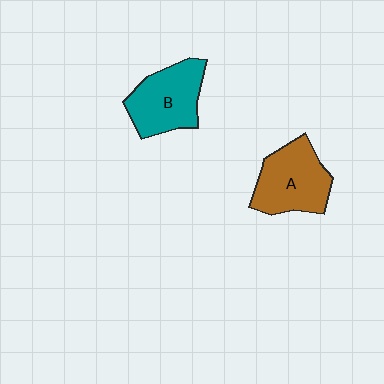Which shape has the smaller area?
Shape B (teal).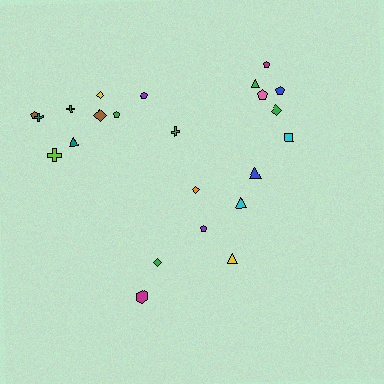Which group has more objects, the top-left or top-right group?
The top-left group.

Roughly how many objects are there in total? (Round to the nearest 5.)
Roughly 25 objects in total.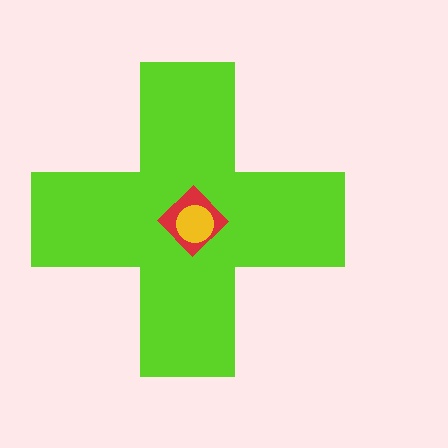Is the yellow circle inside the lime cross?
Yes.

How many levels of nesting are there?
3.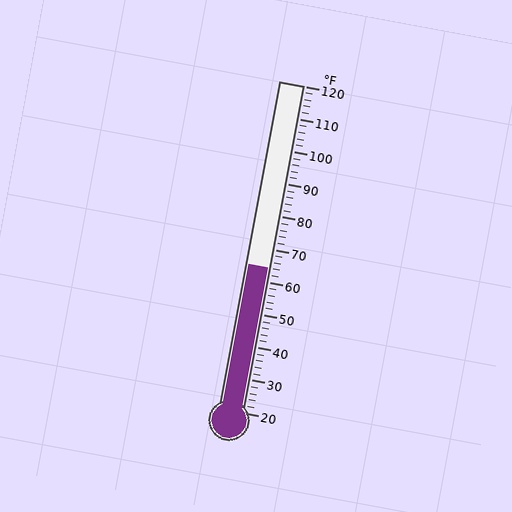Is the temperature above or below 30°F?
The temperature is above 30°F.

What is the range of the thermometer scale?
The thermometer scale ranges from 20°F to 120°F.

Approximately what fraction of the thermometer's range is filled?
The thermometer is filled to approximately 45% of its range.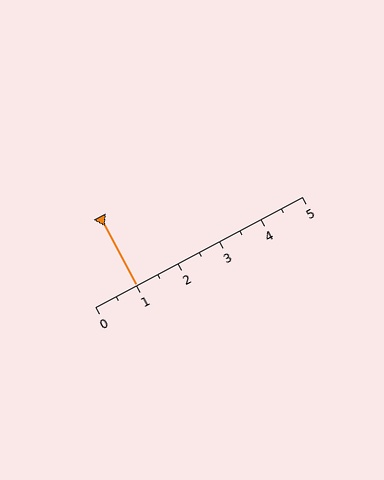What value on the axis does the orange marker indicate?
The marker indicates approximately 1.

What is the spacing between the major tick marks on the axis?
The major ticks are spaced 1 apart.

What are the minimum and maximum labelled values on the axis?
The axis runs from 0 to 5.